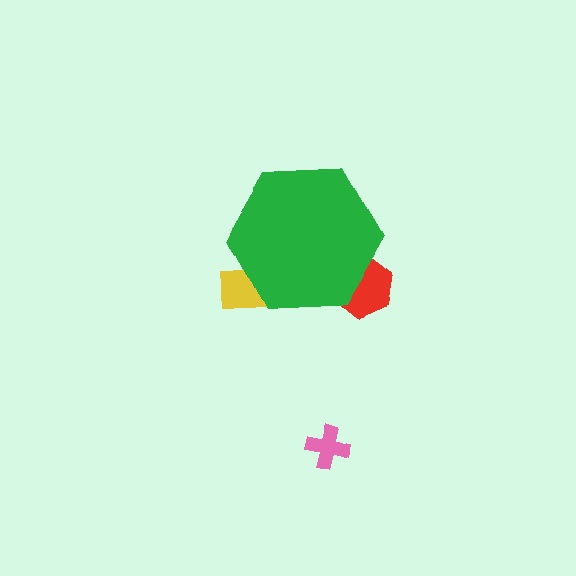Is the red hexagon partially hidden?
Yes, the red hexagon is partially hidden behind the green hexagon.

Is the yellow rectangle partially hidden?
Yes, the yellow rectangle is partially hidden behind the green hexagon.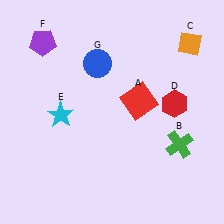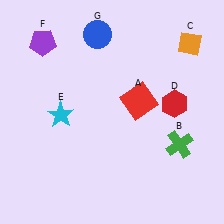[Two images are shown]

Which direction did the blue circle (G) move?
The blue circle (G) moved up.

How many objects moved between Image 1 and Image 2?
1 object moved between the two images.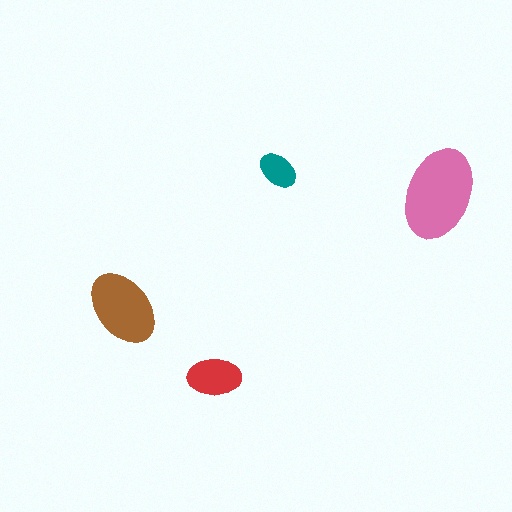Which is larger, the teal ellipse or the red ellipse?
The red one.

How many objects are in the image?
There are 4 objects in the image.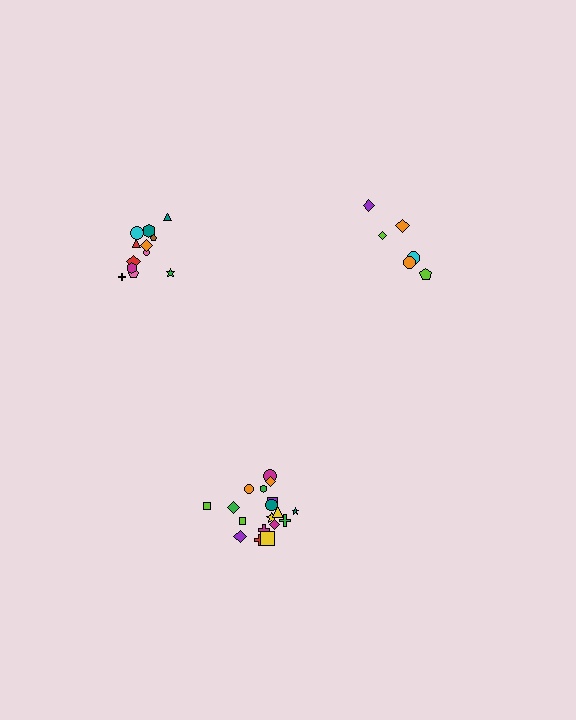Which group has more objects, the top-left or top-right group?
The top-left group.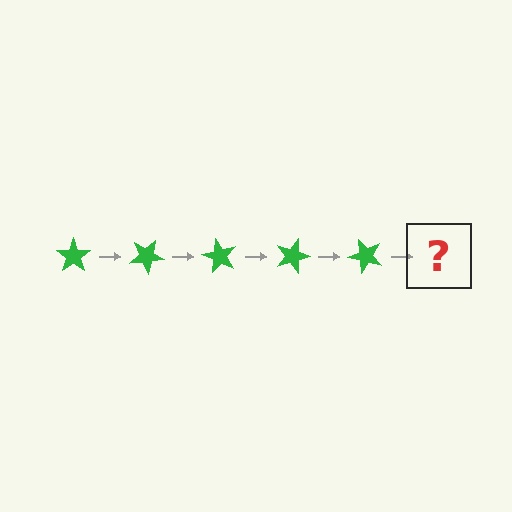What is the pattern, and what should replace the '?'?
The pattern is that the star rotates 30 degrees each step. The '?' should be a green star rotated 150 degrees.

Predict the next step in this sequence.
The next step is a green star rotated 150 degrees.